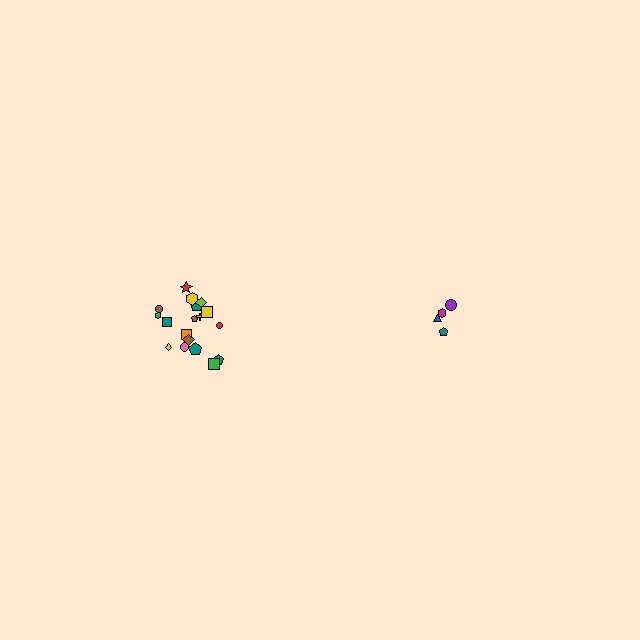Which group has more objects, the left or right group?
The left group.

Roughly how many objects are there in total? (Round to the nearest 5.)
Roughly 20 objects in total.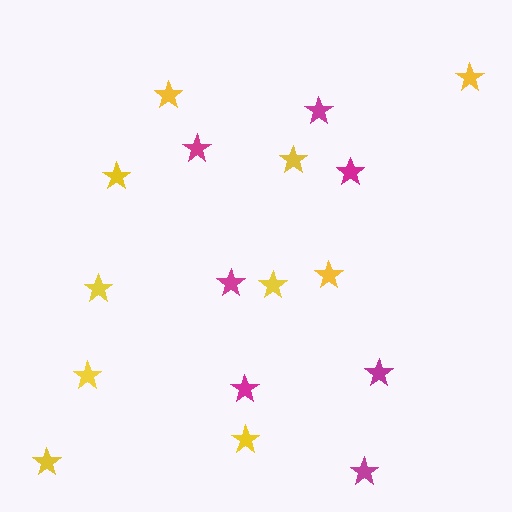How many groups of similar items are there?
There are 2 groups: one group of magenta stars (7) and one group of yellow stars (10).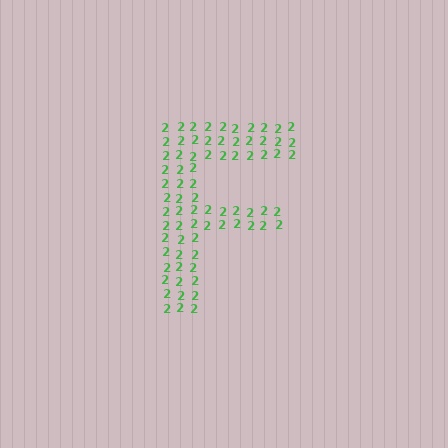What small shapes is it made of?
It is made of small digit 2's.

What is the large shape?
The large shape is the letter F.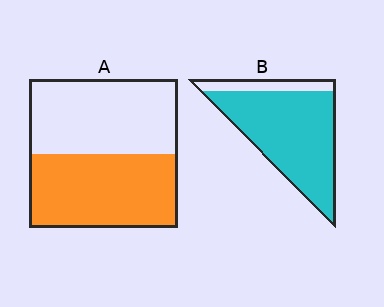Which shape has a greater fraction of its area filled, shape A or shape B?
Shape B.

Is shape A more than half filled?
Roughly half.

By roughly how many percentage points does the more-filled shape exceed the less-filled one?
By roughly 35 percentage points (B over A).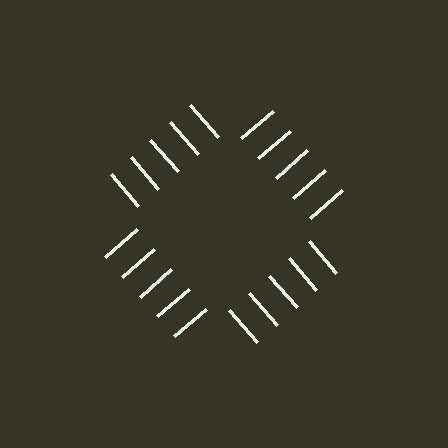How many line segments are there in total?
20 — 5 along each of the 4 edges.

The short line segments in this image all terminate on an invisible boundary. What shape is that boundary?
An illusory square — the line segments terminate on its edges but no continuous stroke is drawn.